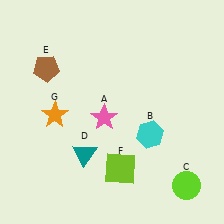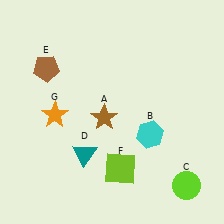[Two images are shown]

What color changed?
The star (A) changed from pink in Image 1 to brown in Image 2.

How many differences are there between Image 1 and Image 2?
There is 1 difference between the two images.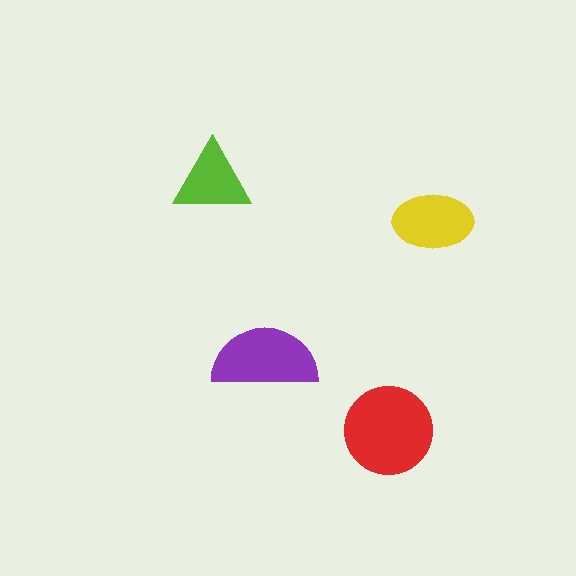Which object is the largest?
The red circle.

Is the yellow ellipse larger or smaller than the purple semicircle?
Smaller.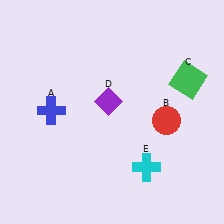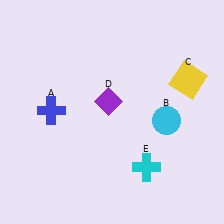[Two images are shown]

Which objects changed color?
B changed from red to cyan. C changed from green to yellow.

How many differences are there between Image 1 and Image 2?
There are 2 differences between the two images.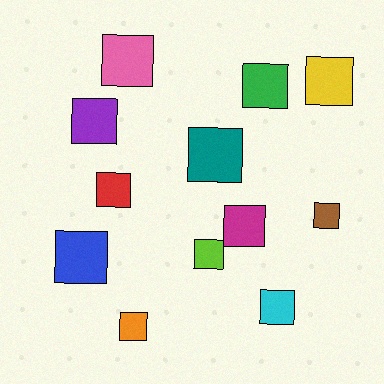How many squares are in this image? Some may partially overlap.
There are 12 squares.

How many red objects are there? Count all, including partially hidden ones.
There is 1 red object.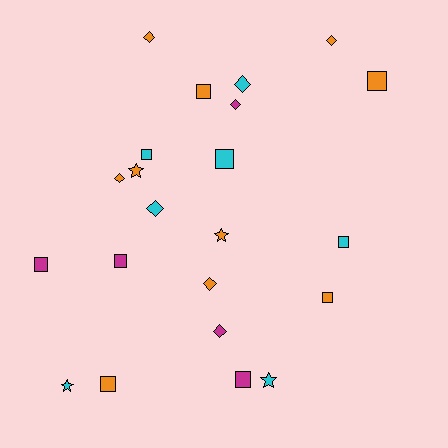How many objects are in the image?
There are 22 objects.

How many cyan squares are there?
There are 3 cyan squares.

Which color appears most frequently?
Orange, with 10 objects.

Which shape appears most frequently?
Square, with 10 objects.